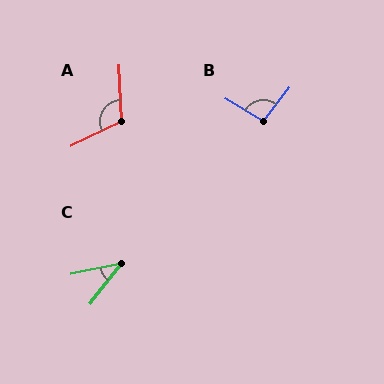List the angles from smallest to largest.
C (40°), B (98°), A (112°).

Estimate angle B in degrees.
Approximately 98 degrees.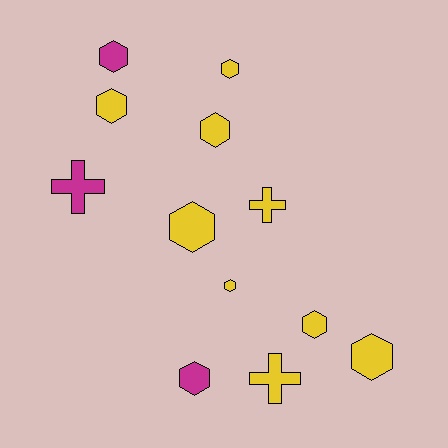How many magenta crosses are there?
There is 1 magenta cross.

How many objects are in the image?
There are 12 objects.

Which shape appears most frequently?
Hexagon, with 9 objects.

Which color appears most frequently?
Yellow, with 9 objects.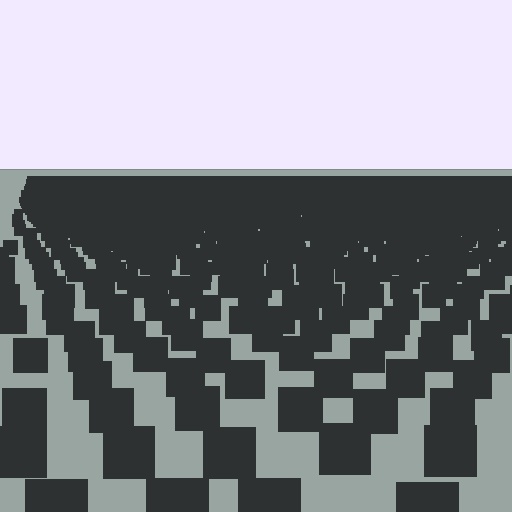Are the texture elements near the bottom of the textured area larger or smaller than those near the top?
Larger. Near the bottom, elements are closer to the viewer and appear at a bigger on-screen size.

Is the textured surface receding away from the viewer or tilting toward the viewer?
The surface is receding away from the viewer. Texture elements get smaller and denser toward the top.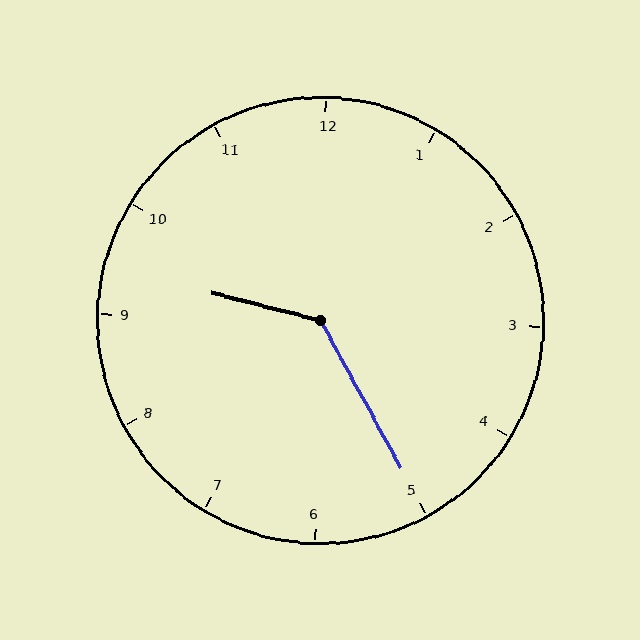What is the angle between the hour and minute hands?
Approximately 132 degrees.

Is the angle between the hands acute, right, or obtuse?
It is obtuse.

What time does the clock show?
9:25.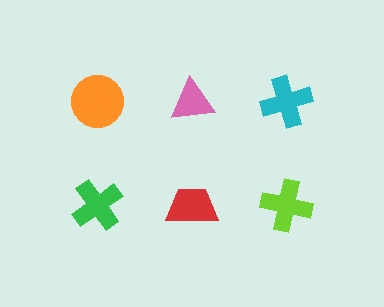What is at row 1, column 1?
An orange circle.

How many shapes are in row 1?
3 shapes.